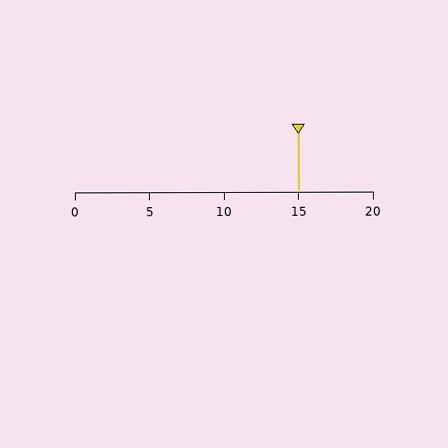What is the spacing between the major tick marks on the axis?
The major ticks are spaced 5 apart.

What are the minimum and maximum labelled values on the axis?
The axis runs from 0 to 20.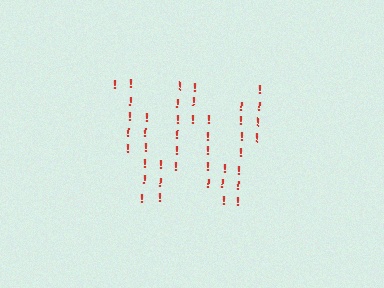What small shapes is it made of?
It is made of small exclamation marks.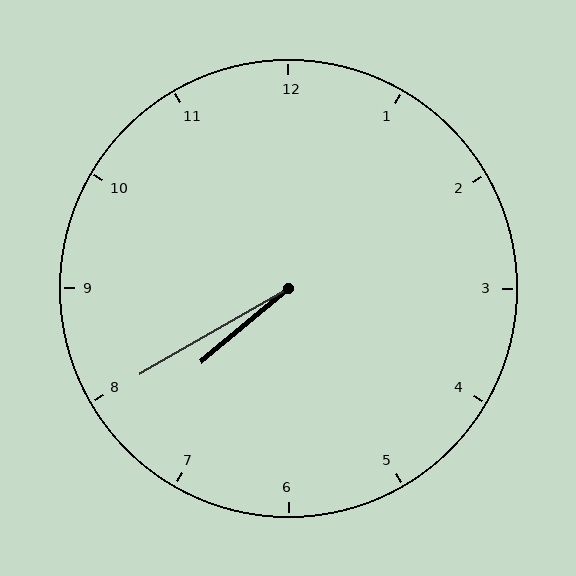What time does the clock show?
7:40.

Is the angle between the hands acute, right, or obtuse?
It is acute.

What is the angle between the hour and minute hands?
Approximately 10 degrees.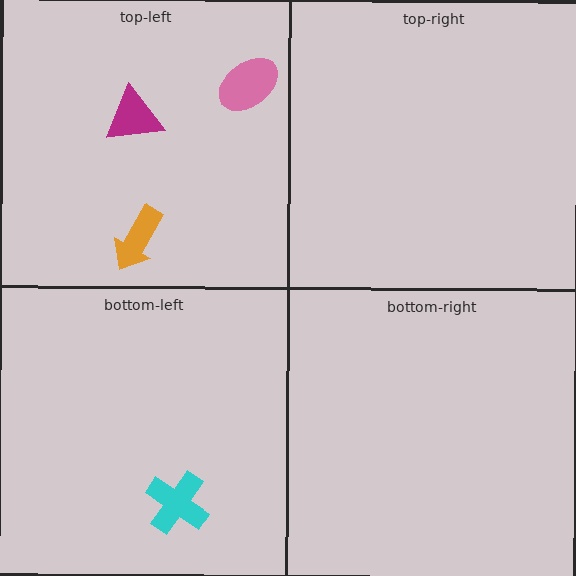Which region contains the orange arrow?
The top-left region.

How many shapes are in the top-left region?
3.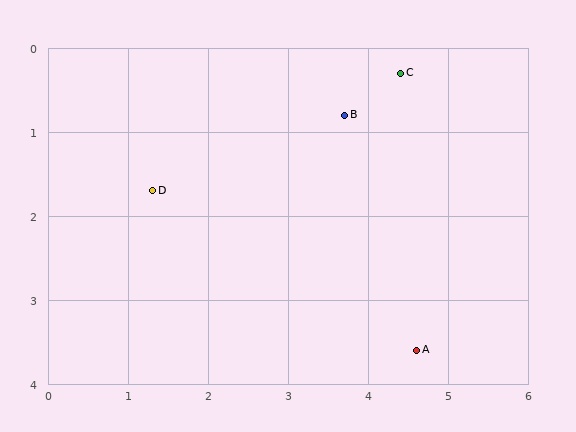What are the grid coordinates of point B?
Point B is at approximately (3.7, 0.8).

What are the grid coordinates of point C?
Point C is at approximately (4.4, 0.3).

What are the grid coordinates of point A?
Point A is at approximately (4.6, 3.6).